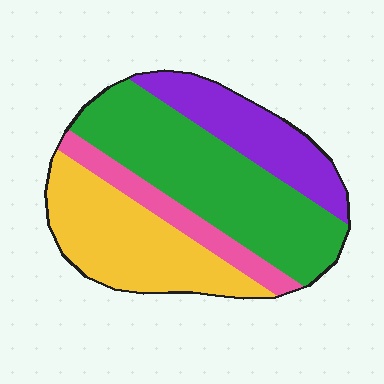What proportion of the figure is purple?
Purple takes up about one fifth (1/5) of the figure.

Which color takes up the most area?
Green, at roughly 40%.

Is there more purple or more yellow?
Yellow.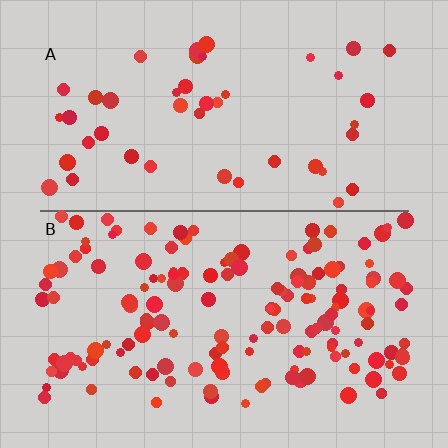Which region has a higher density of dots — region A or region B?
B (the bottom).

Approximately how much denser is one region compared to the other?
Approximately 3.2× — region B over region A.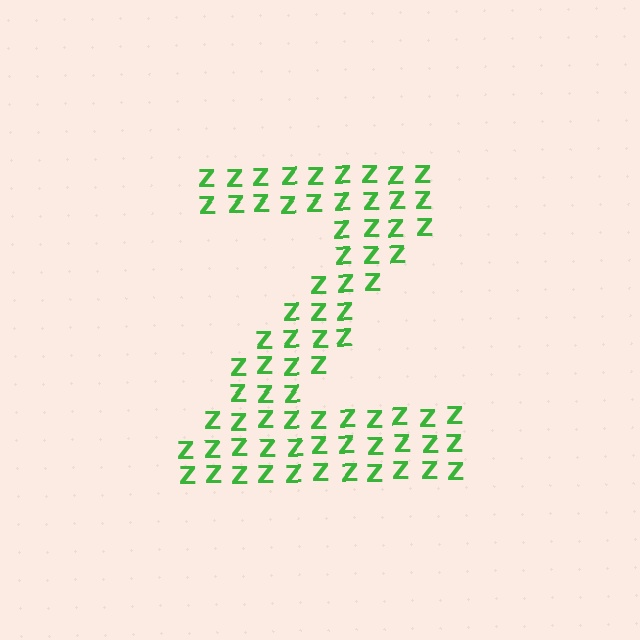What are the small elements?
The small elements are letter Z's.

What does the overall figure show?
The overall figure shows the letter Z.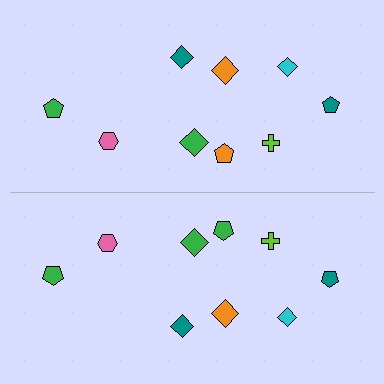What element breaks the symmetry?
The green pentagon on the bottom side breaks the symmetry — its mirror counterpart is orange.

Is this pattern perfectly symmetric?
No, the pattern is not perfectly symmetric. The green pentagon on the bottom side breaks the symmetry — its mirror counterpart is orange.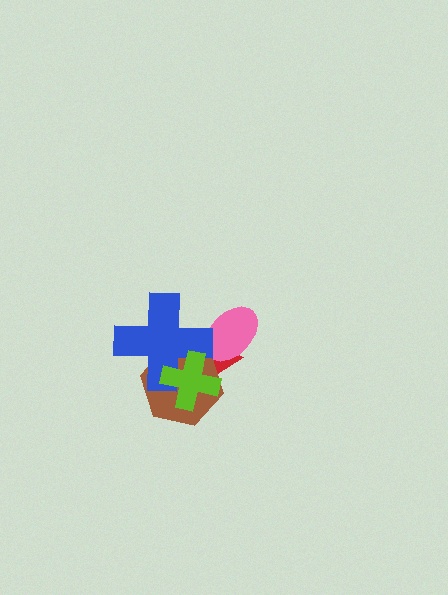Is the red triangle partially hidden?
Yes, it is partially covered by another shape.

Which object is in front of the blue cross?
The lime cross is in front of the blue cross.